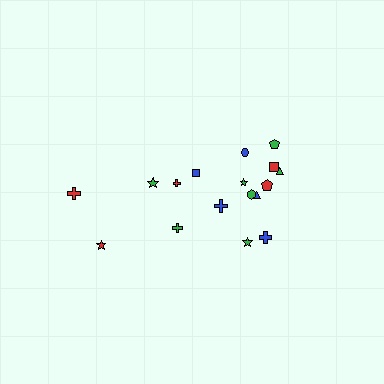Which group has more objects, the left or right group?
The right group.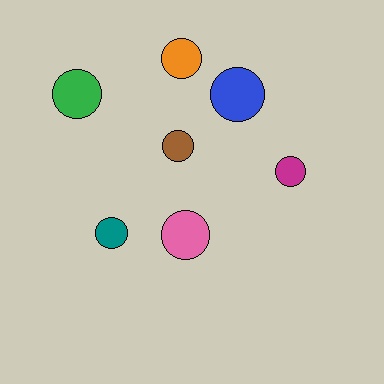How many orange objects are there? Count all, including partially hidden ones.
There is 1 orange object.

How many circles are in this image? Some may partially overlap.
There are 7 circles.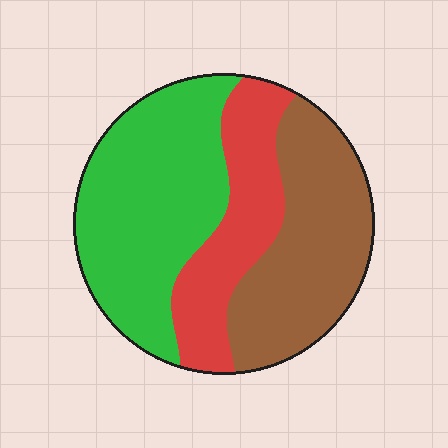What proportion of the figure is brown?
Brown takes up about one third (1/3) of the figure.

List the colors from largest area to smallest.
From largest to smallest: green, brown, red.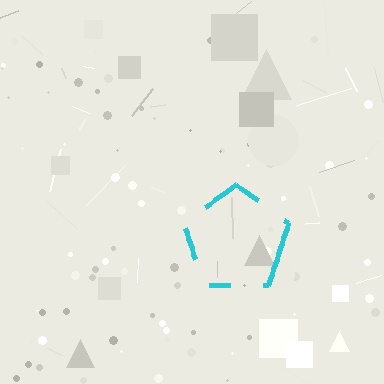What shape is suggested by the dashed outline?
The dashed outline suggests a pentagon.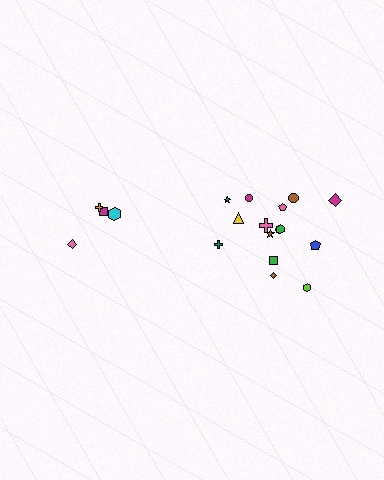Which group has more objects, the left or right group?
The right group.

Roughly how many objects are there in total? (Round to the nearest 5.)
Roughly 20 objects in total.